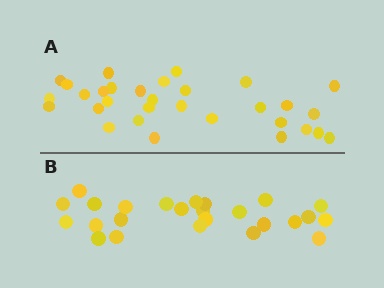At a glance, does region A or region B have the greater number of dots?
Region A (the top region) has more dots.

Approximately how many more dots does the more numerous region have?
Region A has about 6 more dots than region B.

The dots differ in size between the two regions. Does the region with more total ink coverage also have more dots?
No. Region B has more total ink coverage because its dots are larger, but region A actually contains more individual dots. Total area can be misleading — the number of items is what matters here.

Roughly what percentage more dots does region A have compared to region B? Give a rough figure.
About 25% more.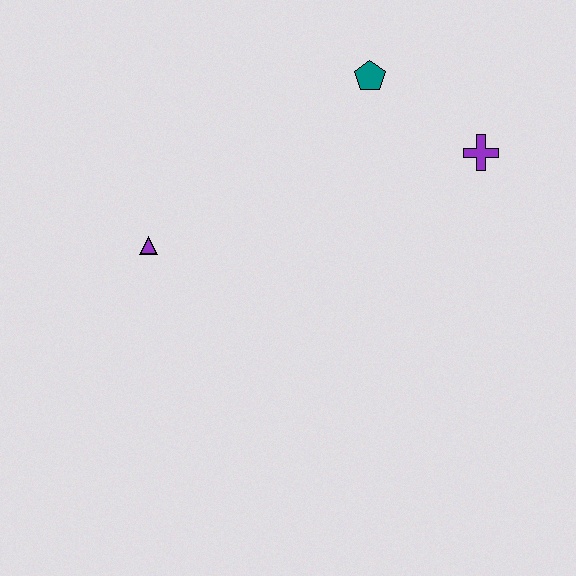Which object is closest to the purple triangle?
The teal pentagon is closest to the purple triangle.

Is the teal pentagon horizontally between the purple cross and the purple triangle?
Yes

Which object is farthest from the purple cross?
The purple triangle is farthest from the purple cross.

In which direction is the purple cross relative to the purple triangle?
The purple cross is to the right of the purple triangle.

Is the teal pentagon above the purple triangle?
Yes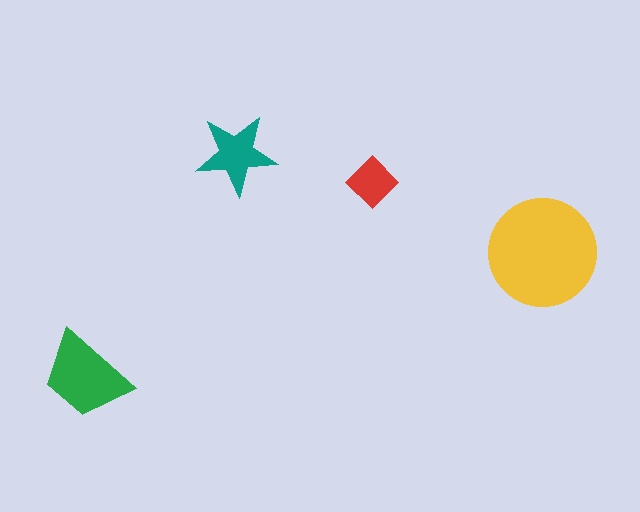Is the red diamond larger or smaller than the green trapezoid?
Smaller.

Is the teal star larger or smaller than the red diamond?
Larger.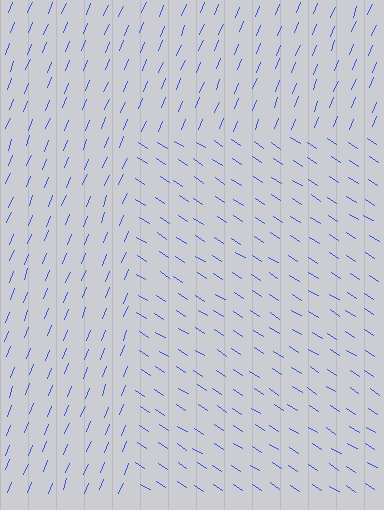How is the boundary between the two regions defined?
The boundary is defined purely by a change in line orientation (approximately 80 degrees difference). All lines are the same color and thickness.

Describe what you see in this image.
The image is filled with small blue line segments. A rectangle region in the image has lines oriented differently from the surrounding lines, creating a visible texture boundary.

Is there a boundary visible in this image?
Yes, there is a texture boundary formed by a change in line orientation.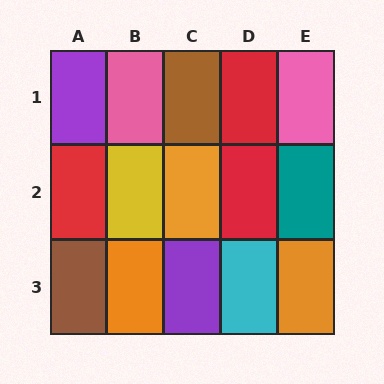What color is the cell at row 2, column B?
Yellow.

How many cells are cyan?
1 cell is cyan.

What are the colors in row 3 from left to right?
Brown, orange, purple, cyan, orange.